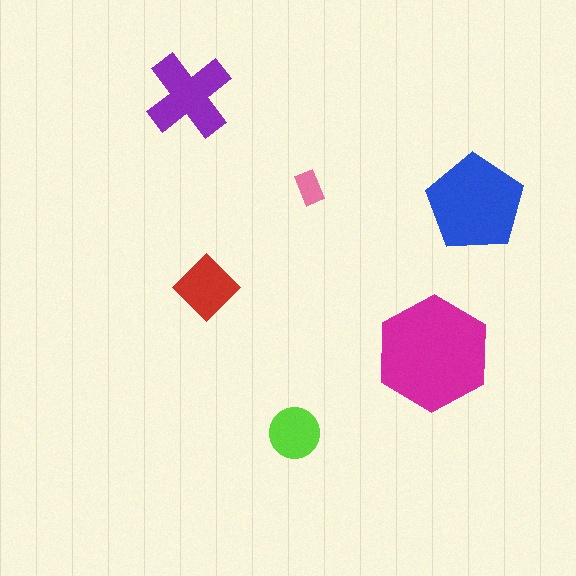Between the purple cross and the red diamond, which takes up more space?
The purple cross.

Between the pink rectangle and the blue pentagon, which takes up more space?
The blue pentagon.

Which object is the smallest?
The pink rectangle.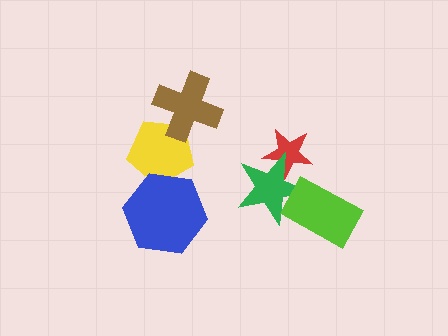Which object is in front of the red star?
The green star is in front of the red star.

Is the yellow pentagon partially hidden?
Yes, it is partially covered by another shape.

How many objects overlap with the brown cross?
1 object overlaps with the brown cross.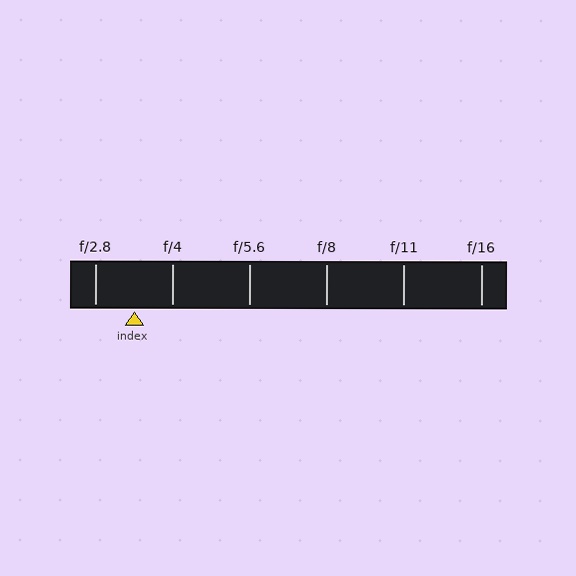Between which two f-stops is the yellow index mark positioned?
The index mark is between f/2.8 and f/4.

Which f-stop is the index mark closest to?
The index mark is closest to f/4.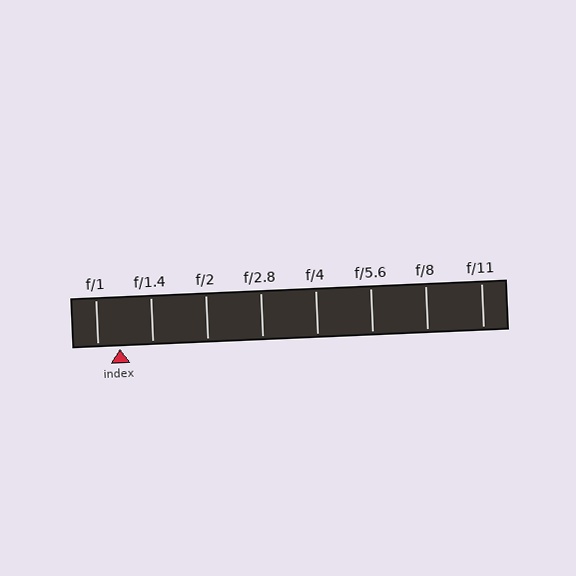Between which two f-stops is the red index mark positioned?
The index mark is between f/1 and f/1.4.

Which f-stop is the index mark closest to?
The index mark is closest to f/1.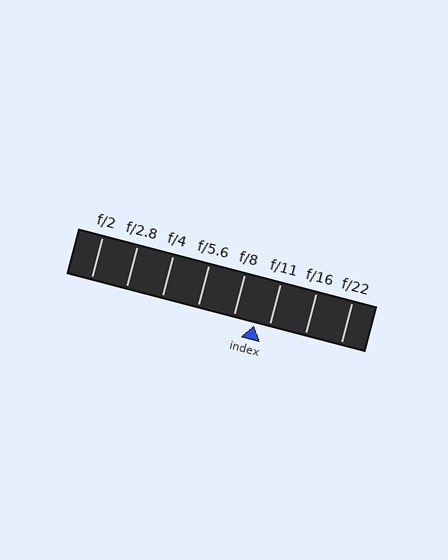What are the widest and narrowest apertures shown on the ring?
The widest aperture shown is f/2 and the narrowest is f/22.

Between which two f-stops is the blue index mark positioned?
The index mark is between f/8 and f/11.